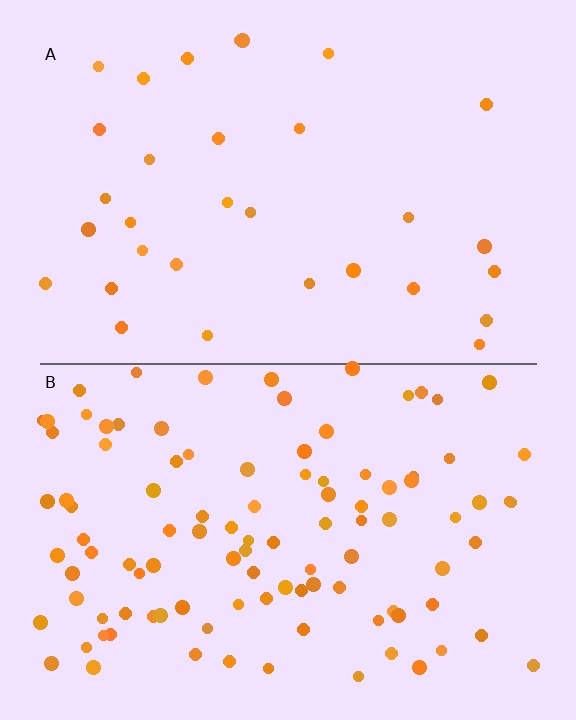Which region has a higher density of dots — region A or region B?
B (the bottom).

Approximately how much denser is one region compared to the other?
Approximately 3.3× — region B over region A.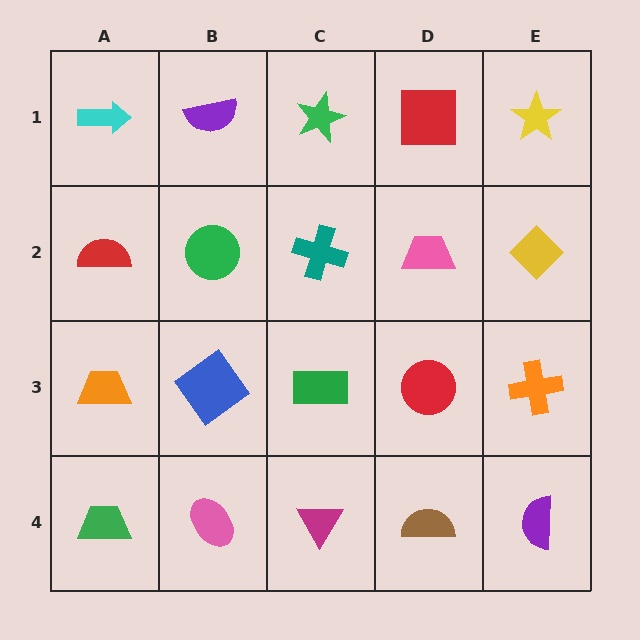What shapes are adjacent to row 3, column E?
A yellow diamond (row 2, column E), a purple semicircle (row 4, column E), a red circle (row 3, column D).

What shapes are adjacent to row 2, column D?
A red square (row 1, column D), a red circle (row 3, column D), a teal cross (row 2, column C), a yellow diamond (row 2, column E).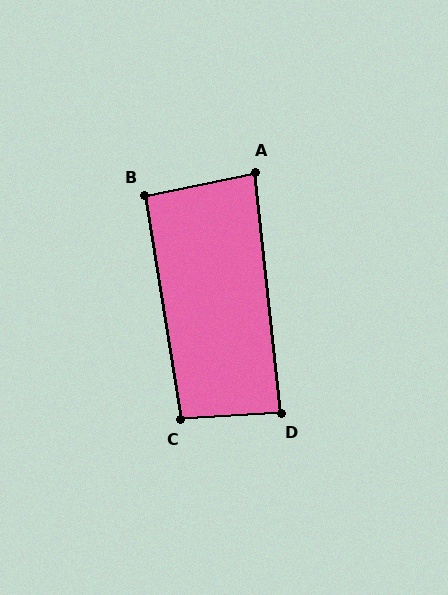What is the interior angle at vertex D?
Approximately 87 degrees (approximately right).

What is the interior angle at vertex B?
Approximately 93 degrees (approximately right).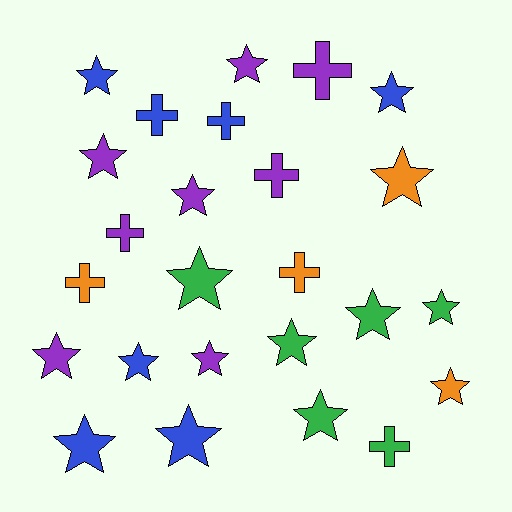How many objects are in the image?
There are 25 objects.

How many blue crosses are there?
There are 2 blue crosses.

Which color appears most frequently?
Purple, with 8 objects.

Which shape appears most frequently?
Star, with 17 objects.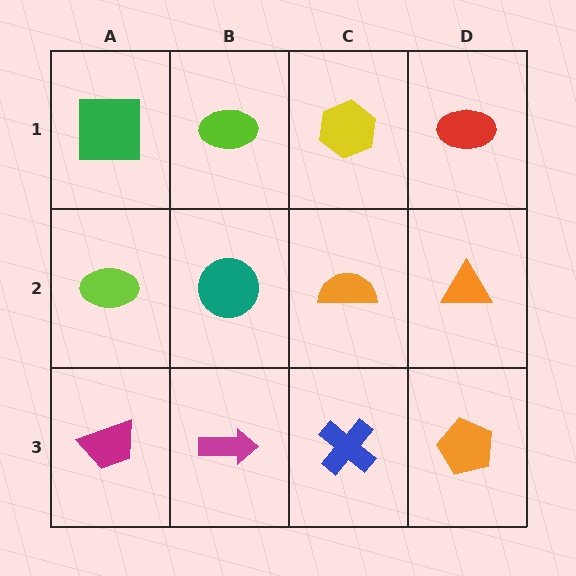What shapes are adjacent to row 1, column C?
An orange semicircle (row 2, column C), a lime ellipse (row 1, column B), a red ellipse (row 1, column D).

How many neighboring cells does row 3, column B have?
3.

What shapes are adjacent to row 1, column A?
A lime ellipse (row 2, column A), a lime ellipse (row 1, column B).